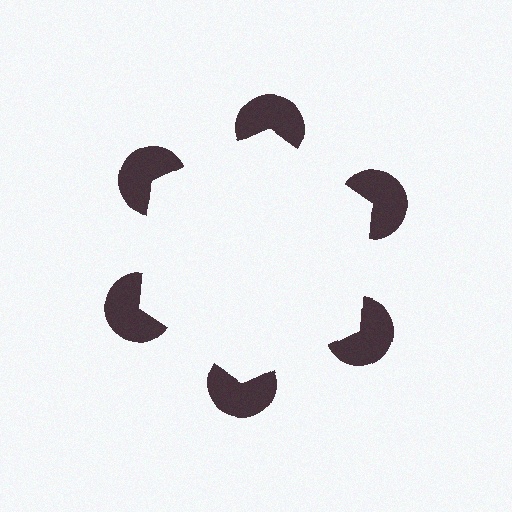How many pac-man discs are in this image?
There are 6 — one at each vertex of the illusory hexagon.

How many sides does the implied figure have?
6 sides.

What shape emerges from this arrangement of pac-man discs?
An illusory hexagon — its edges are inferred from the aligned wedge cuts in the pac-man discs, not physically drawn.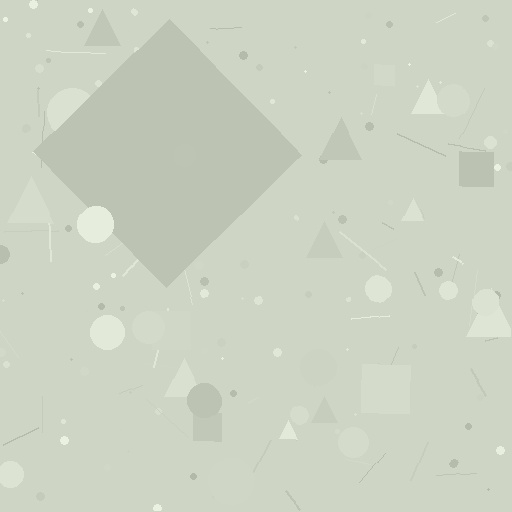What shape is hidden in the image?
A diamond is hidden in the image.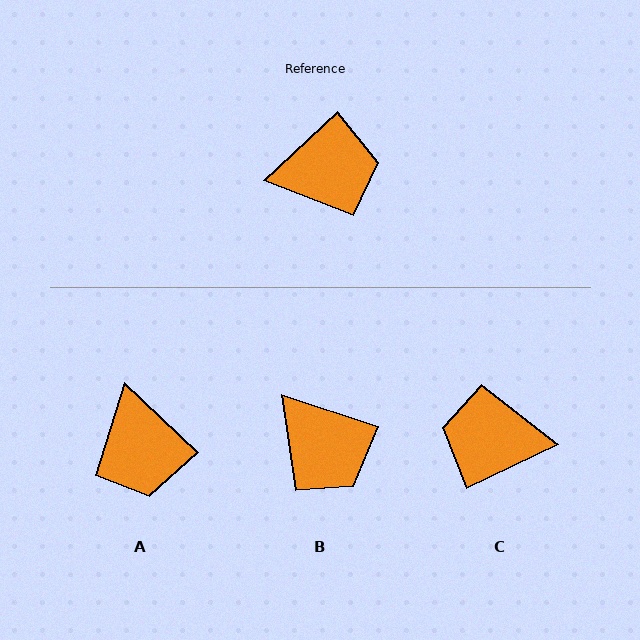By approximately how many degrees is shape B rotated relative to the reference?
Approximately 61 degrees clockwise.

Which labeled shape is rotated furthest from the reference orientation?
C, about 163 degrees away.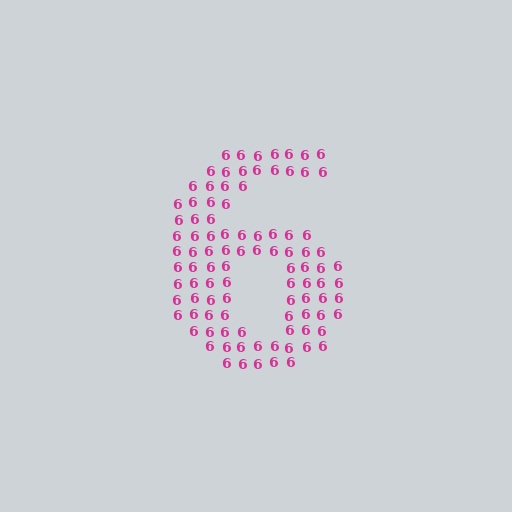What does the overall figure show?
The overall figure shows the digit 6.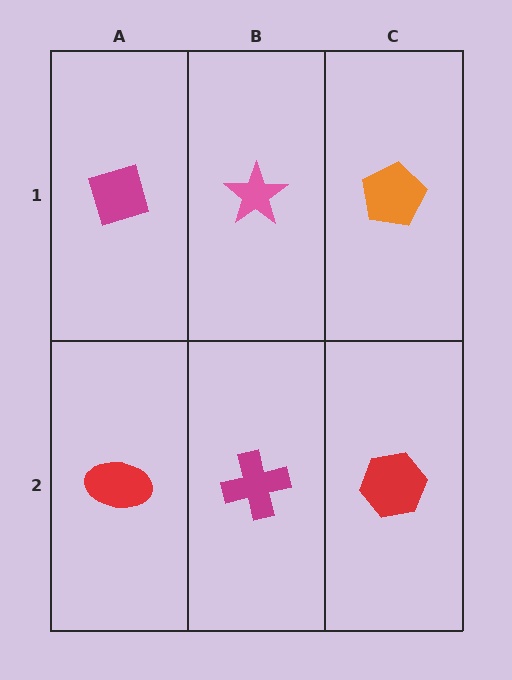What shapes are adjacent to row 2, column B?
A pink star (row 1, column B), a red ellipse (row 2, column A), a red hexagon (row 2, column C).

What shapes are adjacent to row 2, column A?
A magenta diamond (row 1, column A), a magenta cross (row 2, column B).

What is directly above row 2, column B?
A pink star.